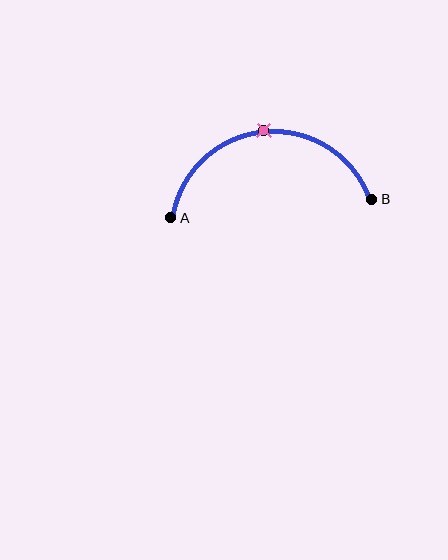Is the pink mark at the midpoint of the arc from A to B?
Yes. The pink mark lies on the arc at equal arc-length from both A and B — it is the arc midpoint.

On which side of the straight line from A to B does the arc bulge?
The arc bulges above the straight line connecting A and B.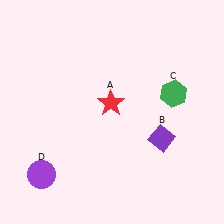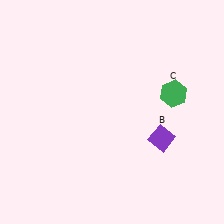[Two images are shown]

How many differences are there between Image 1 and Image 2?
There are 2 differences between the two images.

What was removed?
The red star (A), the purple circle (D) were removed in Image 2.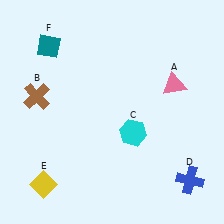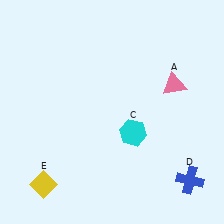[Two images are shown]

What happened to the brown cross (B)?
The brown cross (B) was removed in Image 2. It was in the top-left area of Image 1.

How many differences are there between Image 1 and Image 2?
There are 2 differences between the two images.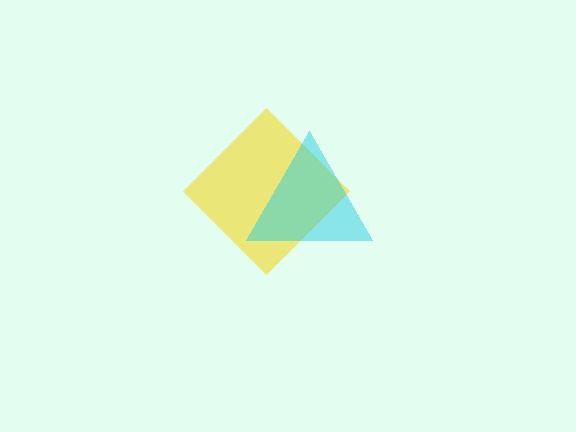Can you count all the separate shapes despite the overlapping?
Yes, there are 2 separate shapes.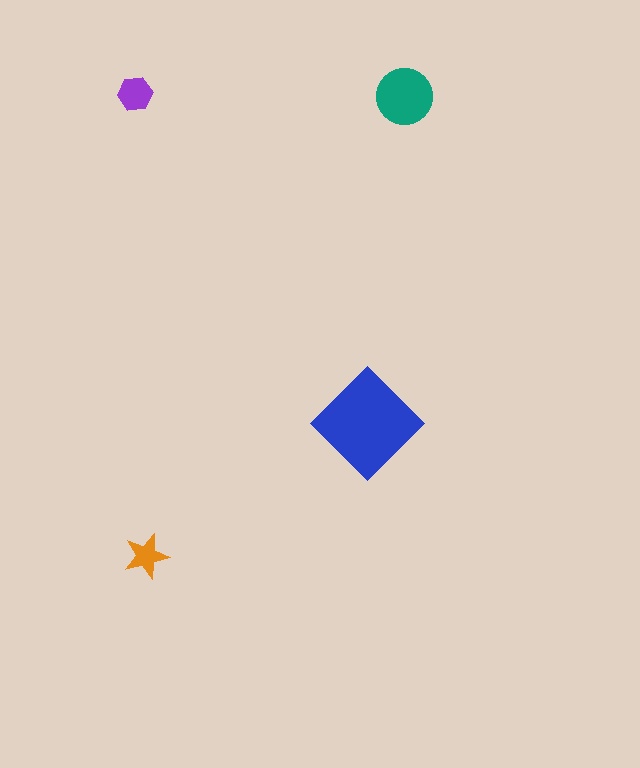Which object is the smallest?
The orange star.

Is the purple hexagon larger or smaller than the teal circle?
Smaller.